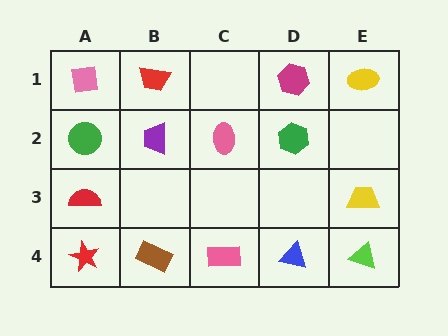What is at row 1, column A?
A pink square.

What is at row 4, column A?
A red star.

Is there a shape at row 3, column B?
No, that cell is empty.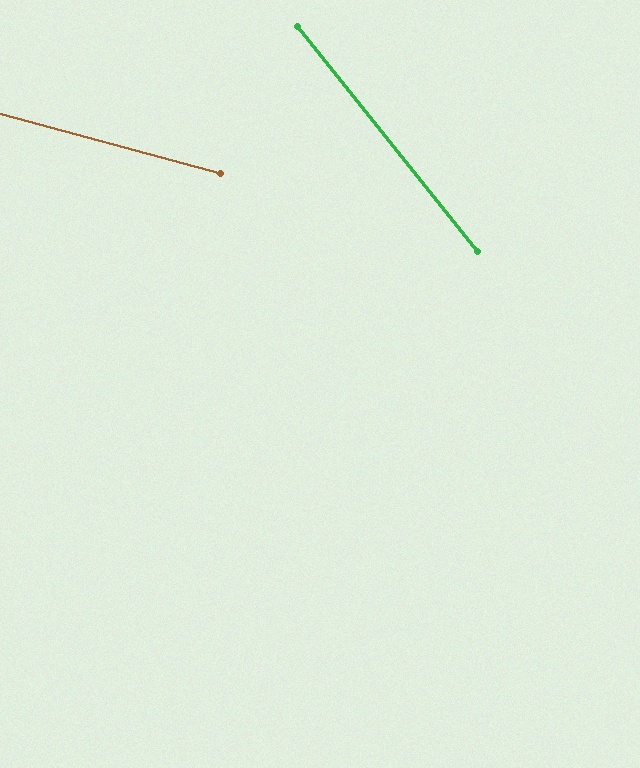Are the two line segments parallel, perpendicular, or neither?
Neither parallel nor perpendicular — they differ by about 36°.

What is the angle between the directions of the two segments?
Approximately 36 degrees.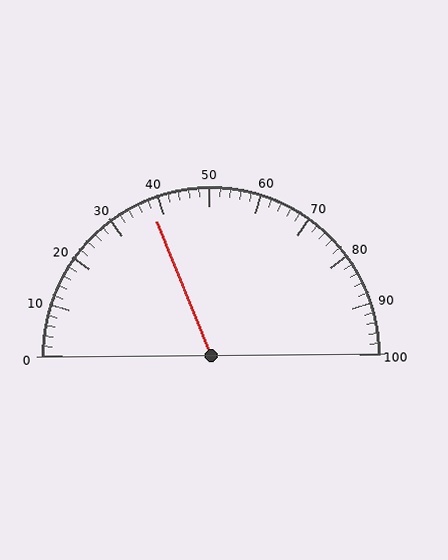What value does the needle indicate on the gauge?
The needle indicates approximately 38.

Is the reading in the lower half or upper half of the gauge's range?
The reading is in the lower half of the range (0 to 100).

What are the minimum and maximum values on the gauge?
The gauge ranges from 0 to 100.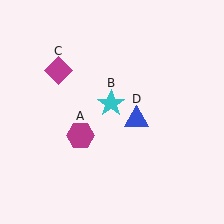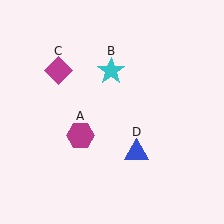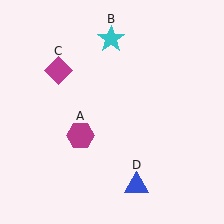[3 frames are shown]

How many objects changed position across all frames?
2 objects changed position: cyan star (object B), blue triangle (object D).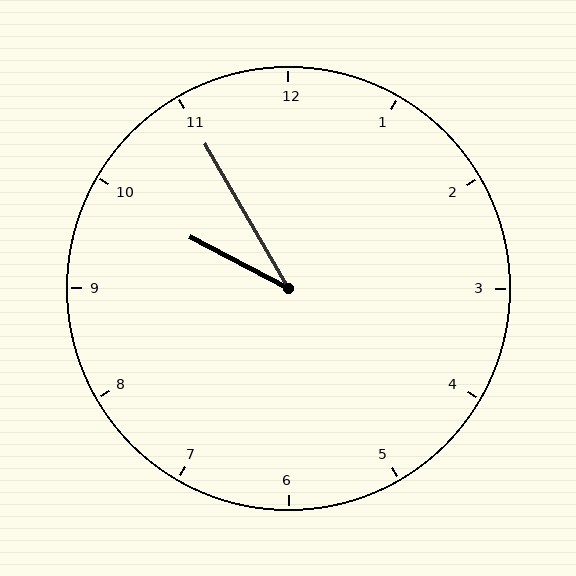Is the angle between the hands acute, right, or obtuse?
It is acute.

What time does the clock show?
9:55.